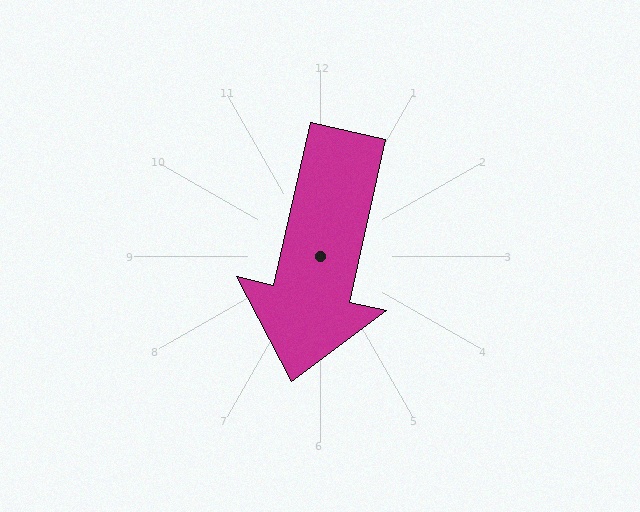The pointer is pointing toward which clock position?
Roughly 6 o'clock.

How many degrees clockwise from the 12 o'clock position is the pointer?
Approximately 193 degrees.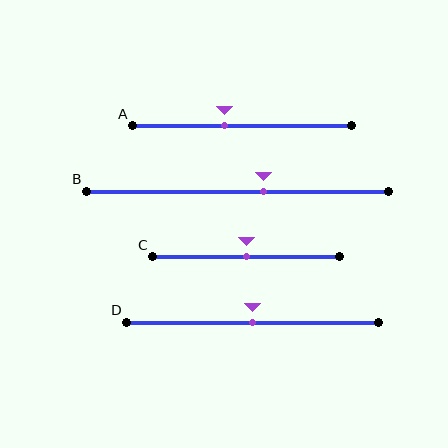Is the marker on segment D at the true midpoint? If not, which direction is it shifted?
Yes, the marker on segment D is at the true midpoint.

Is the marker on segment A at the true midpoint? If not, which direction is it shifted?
No, the marker on segment A is shifted to the left by about 8% of the segment length.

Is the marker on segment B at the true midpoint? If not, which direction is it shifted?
No, the marker on segment B is shifted to the right by about 9% of the segment length.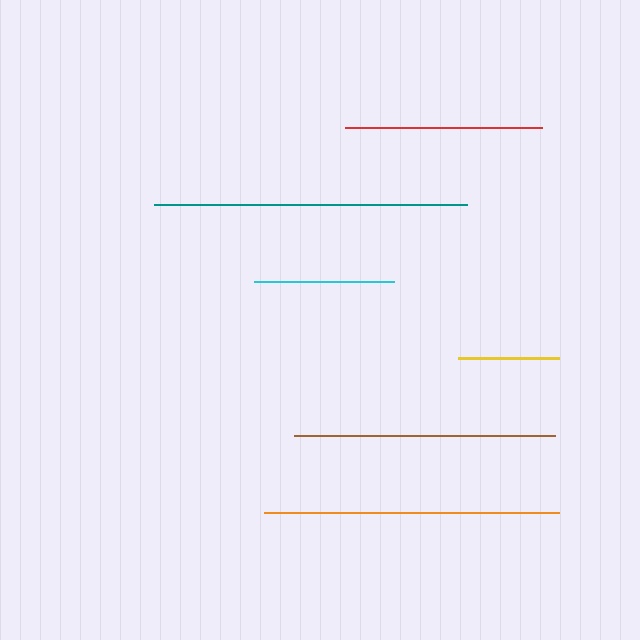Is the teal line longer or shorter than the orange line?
The teal line is longer than the orange line.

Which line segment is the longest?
The teal line is the longest at approximately 313 pixels.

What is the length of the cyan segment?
The cyan segment is approximately 141 pixels long.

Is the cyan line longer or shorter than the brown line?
The brown line is longer than the cyan line.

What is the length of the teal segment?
The teal segment is approximately 313 pixels long.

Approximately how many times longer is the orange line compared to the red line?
The orange line is approximately 1.5 times the length of the red line.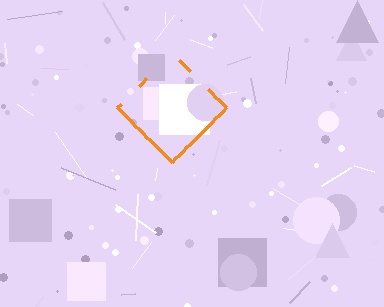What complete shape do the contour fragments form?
The contour fragments form a diamond.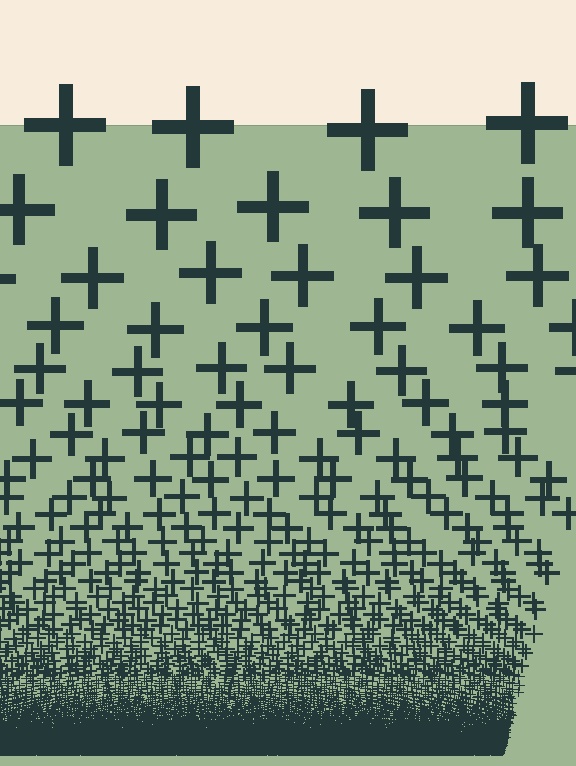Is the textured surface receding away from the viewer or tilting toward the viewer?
The surface appears to tilt toward the viewer. Texture elements get larger and sparser toward the top.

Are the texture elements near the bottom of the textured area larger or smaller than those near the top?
Smaller. The gradient is inverted — elements near the bottom are smaller and denser.